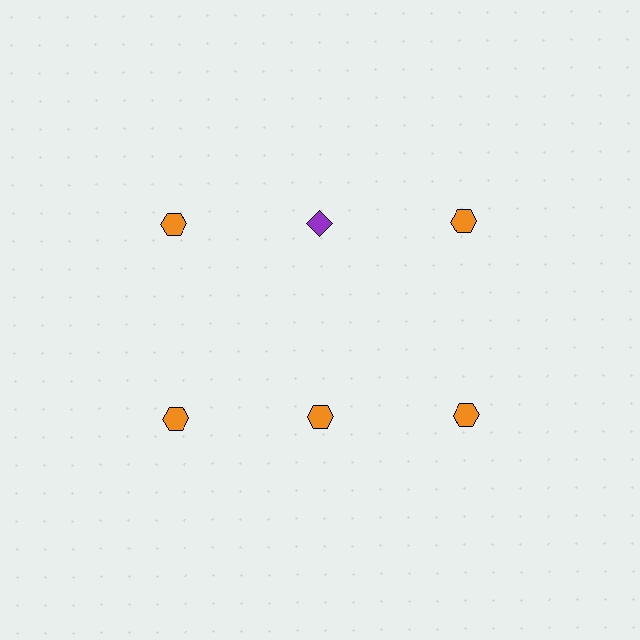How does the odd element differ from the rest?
It differs in both color (purple instead of orange) and shape (diamond instead of hexagon).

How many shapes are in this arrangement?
There are 6 shapes arranged in a grid pattern.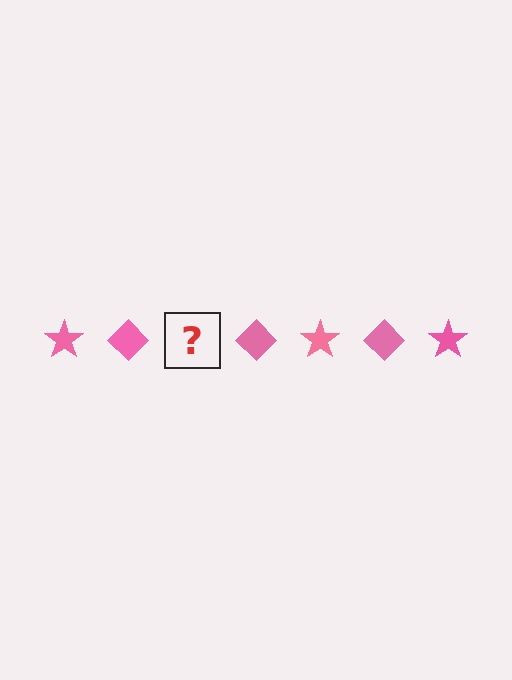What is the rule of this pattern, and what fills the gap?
The rule is that the pattern cycles through star, diamond shapes in pink. The gap should be filled with a pink star.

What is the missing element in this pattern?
The missing element is a pink star.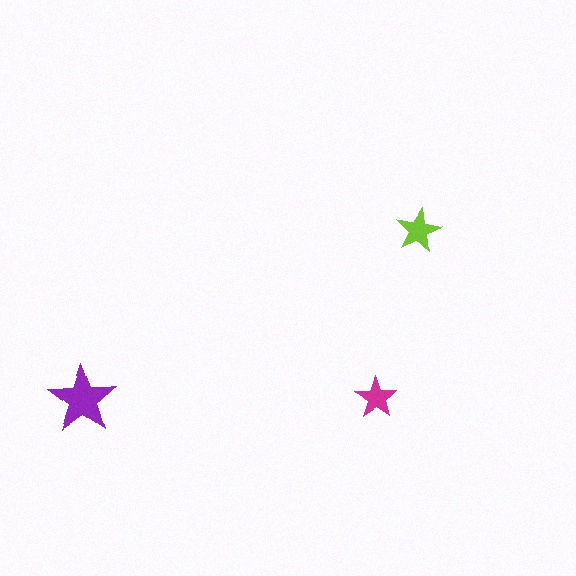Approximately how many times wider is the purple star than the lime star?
About 1.5 times wider.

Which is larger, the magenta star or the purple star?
The purple one.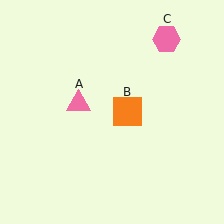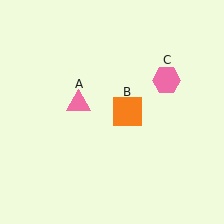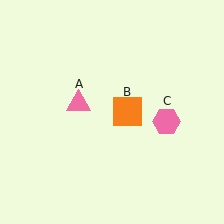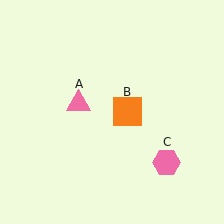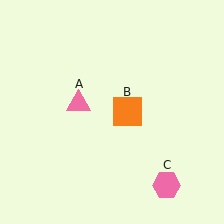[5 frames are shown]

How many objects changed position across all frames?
1 object changed position: pink hexagon (object C).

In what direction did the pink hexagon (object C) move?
The pink hexagon (object C) moved down.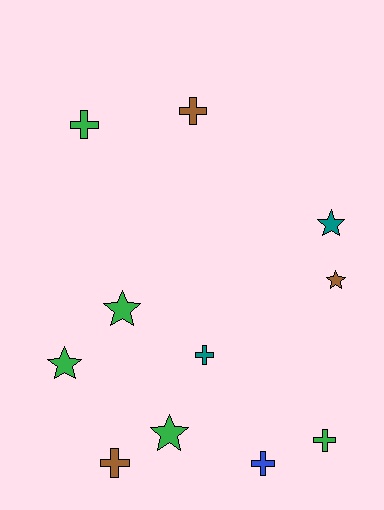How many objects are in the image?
There are 11 objects.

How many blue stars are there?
There are no blue stars.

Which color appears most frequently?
Green, with 5 objects.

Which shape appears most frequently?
Cross, with 6 objects.